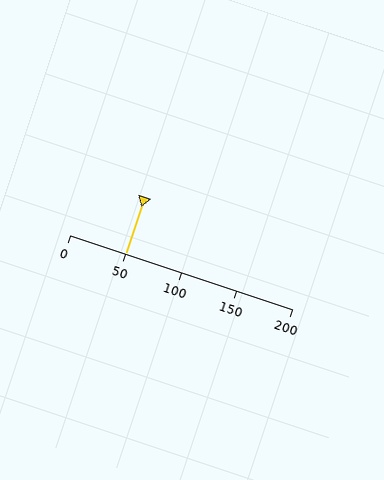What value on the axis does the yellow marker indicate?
The marker indicates approximately 50.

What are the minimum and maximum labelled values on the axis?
The axis runs from 0 to 200.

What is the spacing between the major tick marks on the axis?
The major ticks are spaced 50 apart.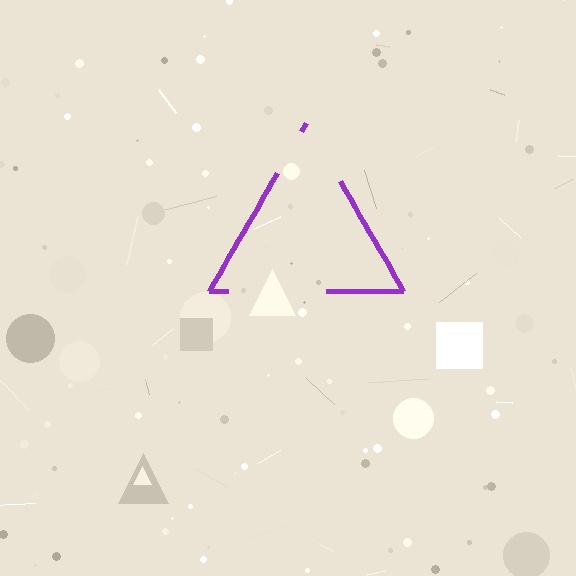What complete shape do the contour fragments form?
The contour fragments form a triangle.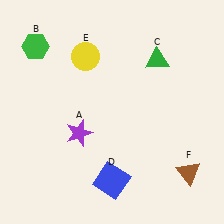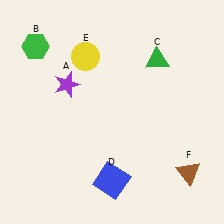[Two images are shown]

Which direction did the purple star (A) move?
The purple star (A) moved up.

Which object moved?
The purple star (A) moved up.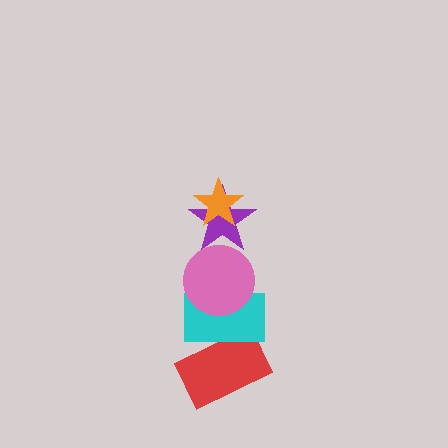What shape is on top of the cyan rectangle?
The pink circle is on top of the cyan rectangle.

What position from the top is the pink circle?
The pink circle is 3rd from the top.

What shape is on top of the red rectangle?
The cyan rectangle is on top of the red rectangle.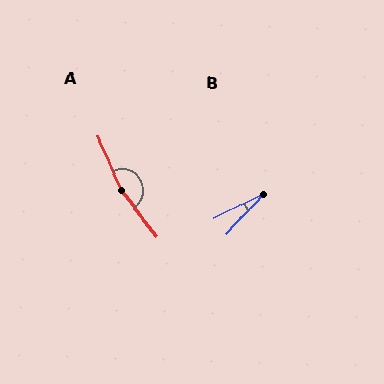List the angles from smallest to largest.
B (21°), A (166°).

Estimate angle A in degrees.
Approximately 166 degrees.